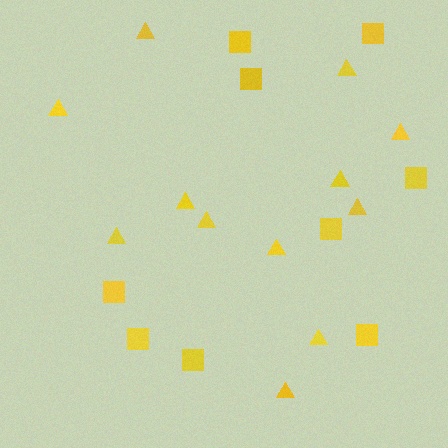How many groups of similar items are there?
There are 2 groups: one group of triangles (12) and one group of squares (9).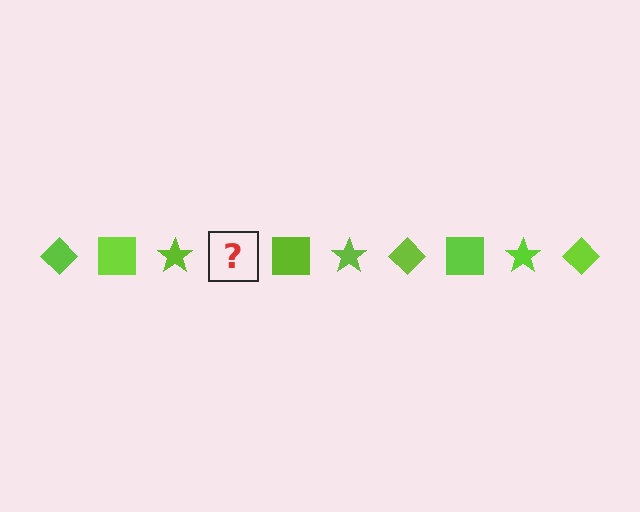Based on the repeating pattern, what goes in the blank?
The blank should be a lime diamond.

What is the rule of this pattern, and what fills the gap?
The rule is that the pattern cycles through diamond, square, star shapes in lime. The gap should be filled with a lime diamond.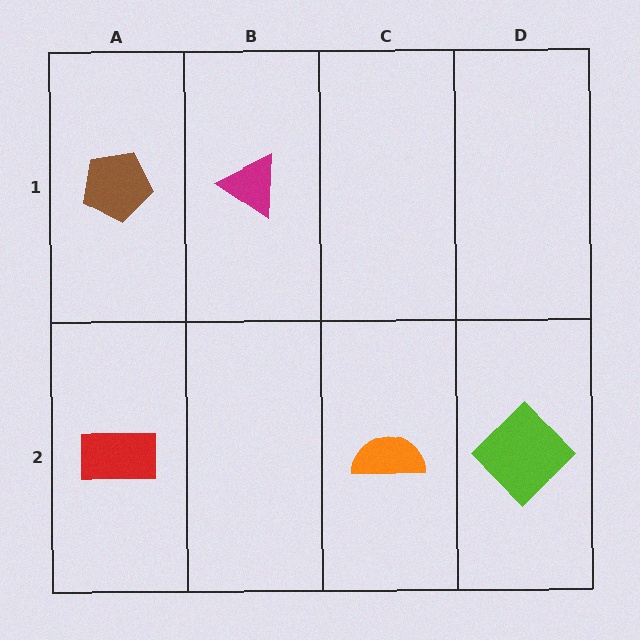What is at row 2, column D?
A lime diamond.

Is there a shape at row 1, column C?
No, that cell is empty.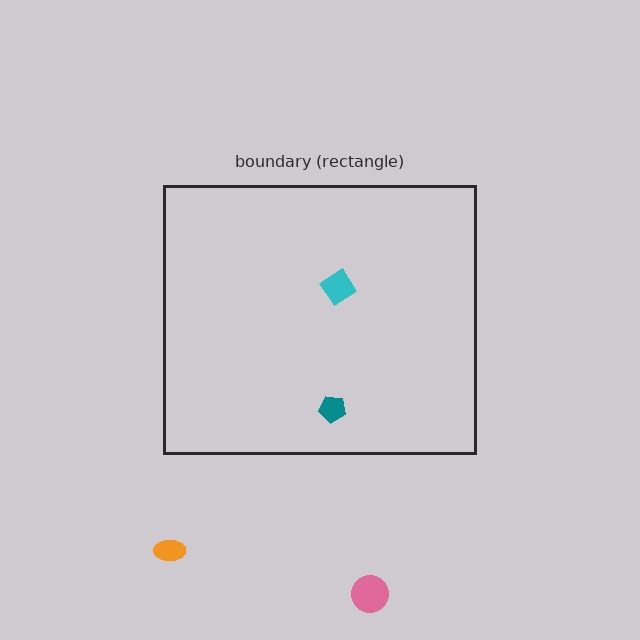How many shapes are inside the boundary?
2 inside, 2 outside.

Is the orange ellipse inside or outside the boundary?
Outside.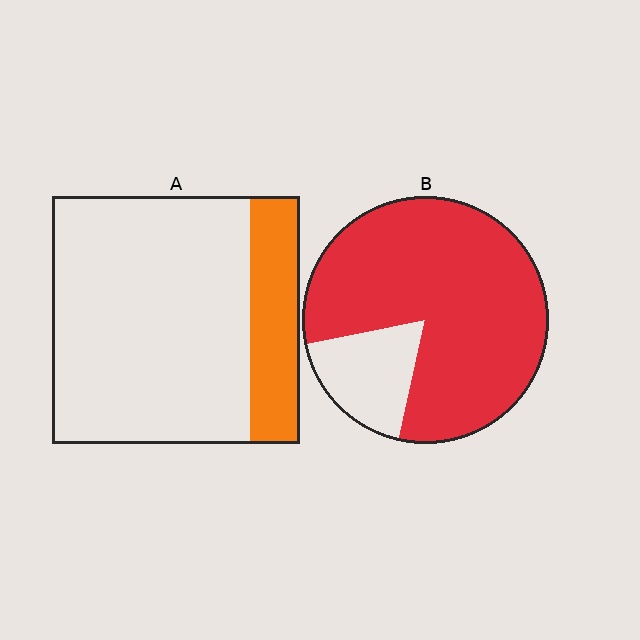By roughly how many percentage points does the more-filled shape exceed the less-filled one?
By roughly 60 percentage points (B over A).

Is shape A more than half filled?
No.